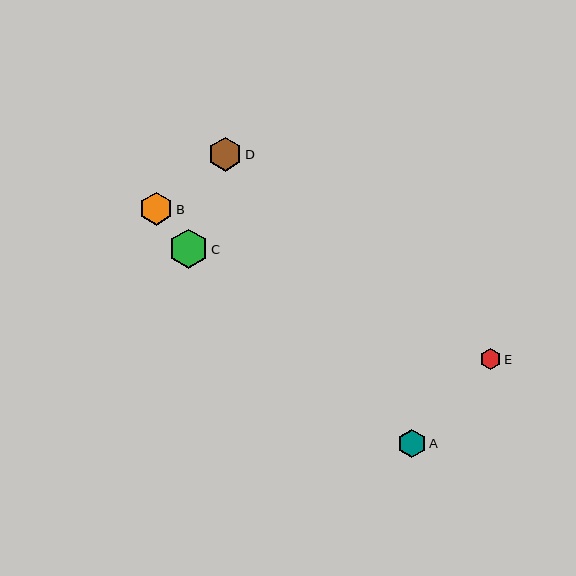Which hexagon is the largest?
Hexagon C is the largest with a size of approximately 39 pixels.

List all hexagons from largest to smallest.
From largest to smallest: C, D, B, A, E.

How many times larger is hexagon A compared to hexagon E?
Hexagon A is approximately 1.4 times the size of hexagon E.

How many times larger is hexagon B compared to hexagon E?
Hexagon B is approximately 1.6 times the size of hexagon E.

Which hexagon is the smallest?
Hexagon E is the smallest with a size of approximately 21 pixels.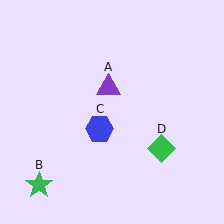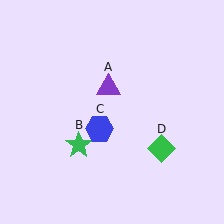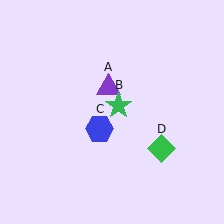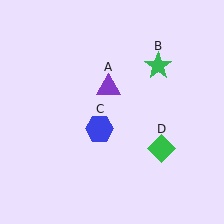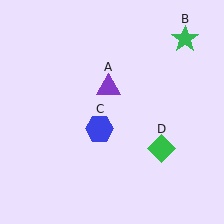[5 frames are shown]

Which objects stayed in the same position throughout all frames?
Purple triangle (object A) and blue hexagon (object C) and green diamond (object D) remained stationary.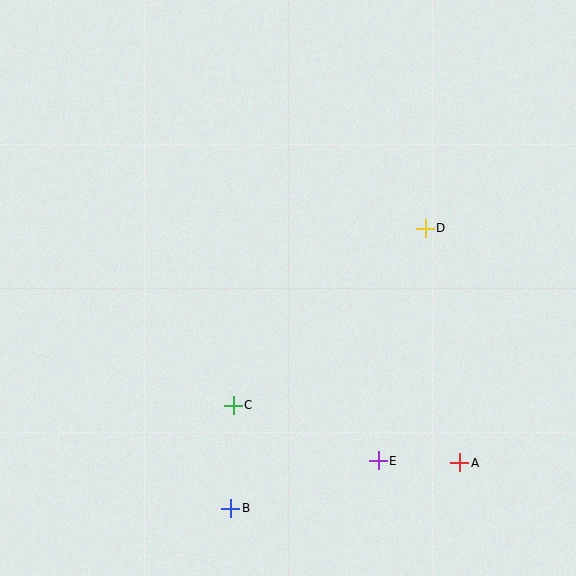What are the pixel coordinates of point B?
Point B is at (231, 508).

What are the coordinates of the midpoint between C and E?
The midpoint between C and E is at (306, 433).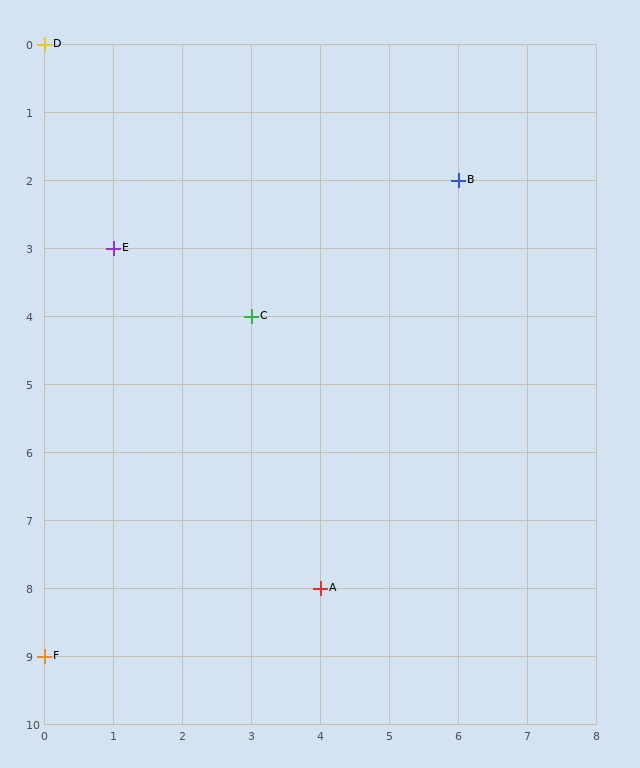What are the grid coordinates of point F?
Point F is at grid coordinates (0, 9).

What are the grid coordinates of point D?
Point D is at grid coordinates (0, 0).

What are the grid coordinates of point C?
Point C is at grid coordinates (3, 4).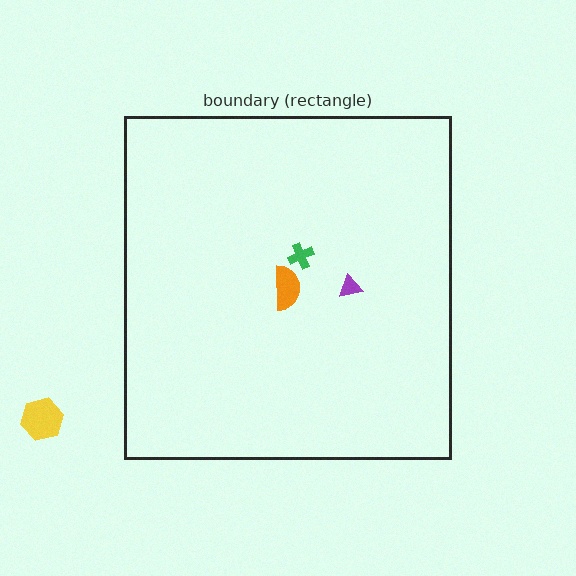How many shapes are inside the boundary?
3 inside, 1 outside.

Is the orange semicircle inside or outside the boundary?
Inside.